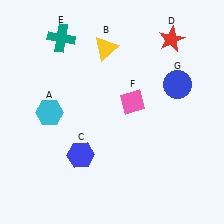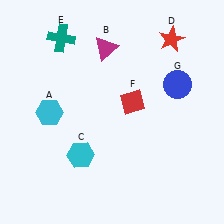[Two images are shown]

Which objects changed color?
B changed from yellow to magenta. C changed from blue to cyan. F changed from pink to red.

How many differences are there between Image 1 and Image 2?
There are 3 differences between the two images.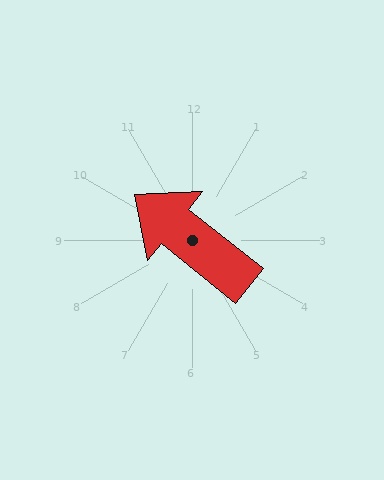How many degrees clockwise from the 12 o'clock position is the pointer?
Approximately 309 degrees.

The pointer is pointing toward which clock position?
Roughly 10 o'clock.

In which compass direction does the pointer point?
Northwest.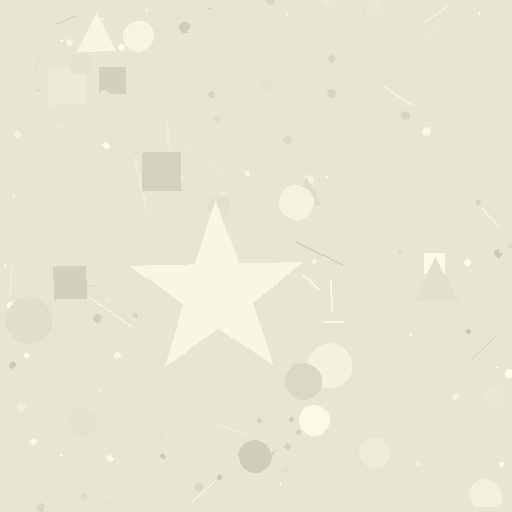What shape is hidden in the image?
A star is hidden in the image.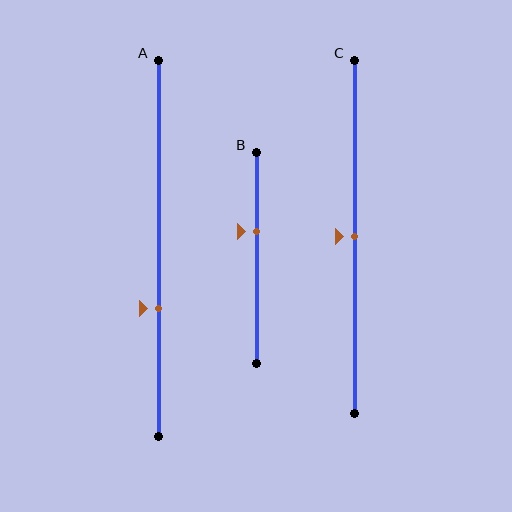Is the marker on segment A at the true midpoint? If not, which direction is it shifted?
No, the marker on segment A is shifted downward by about 16% of the segment length.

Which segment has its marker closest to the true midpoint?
Segment C has its marker closest to the true midpoint.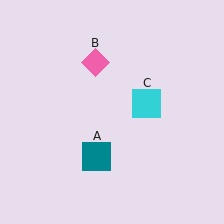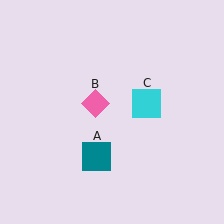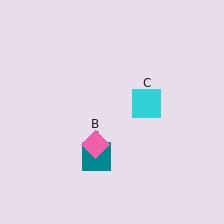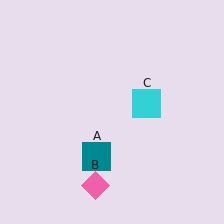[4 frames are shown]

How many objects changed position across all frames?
1 object changed position: pink diamond (object B).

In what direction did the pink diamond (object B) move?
The pink diamond (object B) moved down.